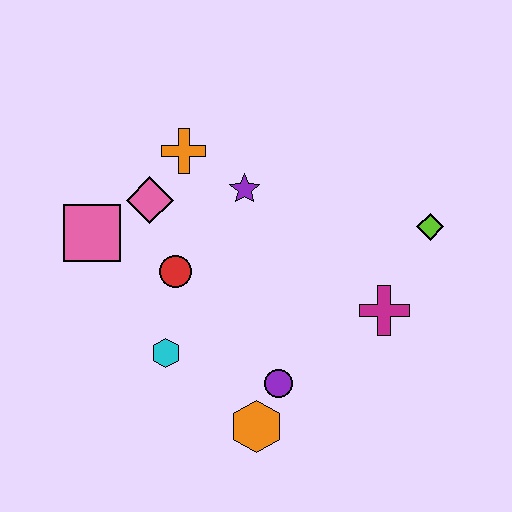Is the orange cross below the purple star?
No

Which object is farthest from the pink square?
The lime diamond is farthest from the pink square.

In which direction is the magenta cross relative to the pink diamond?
The magenta cross is to the right of the pink diamond.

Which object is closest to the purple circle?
The orange hexagon is closest to the purple circle.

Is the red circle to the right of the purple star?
No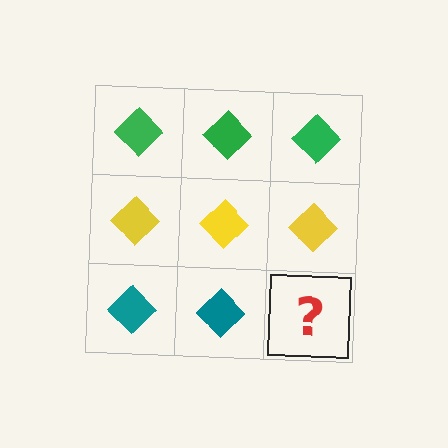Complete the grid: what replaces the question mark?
The question mark should be replaced with a teal diamond.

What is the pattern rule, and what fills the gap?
The rule is that each row has a consistent color. The gap should be filled with a teal diamond.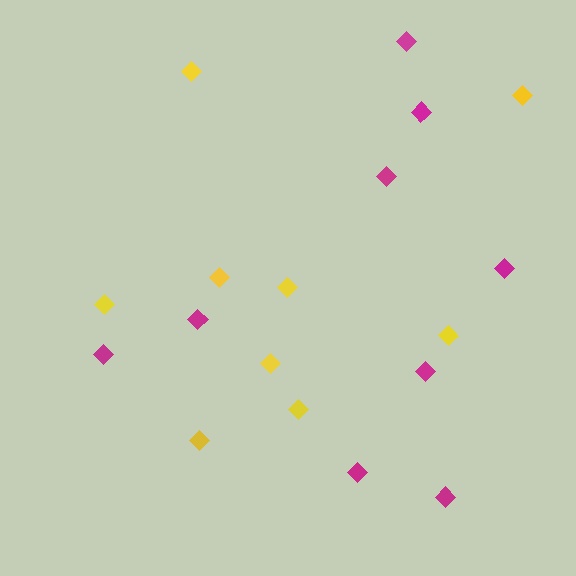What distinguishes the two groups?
There are 2 groups: one group of yellow diamonds (9) and one group of magenta diamonds (9).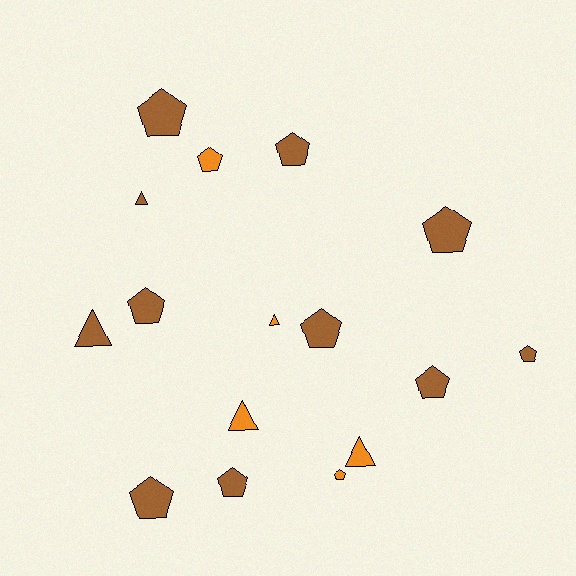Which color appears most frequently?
Brown, with 11 objects.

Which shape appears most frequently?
Pentagon, with 11 objects.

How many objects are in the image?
There are 16 objects.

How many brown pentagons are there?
There are 9 brown pentagons.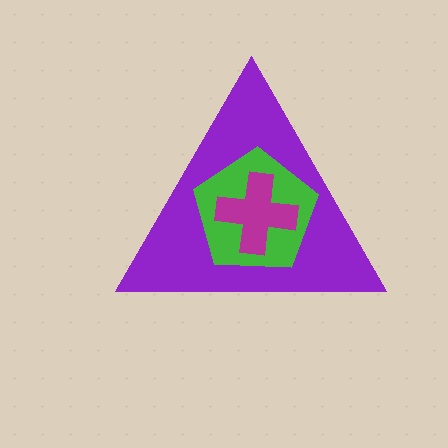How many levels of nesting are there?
3.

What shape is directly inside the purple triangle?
The green pentagon.